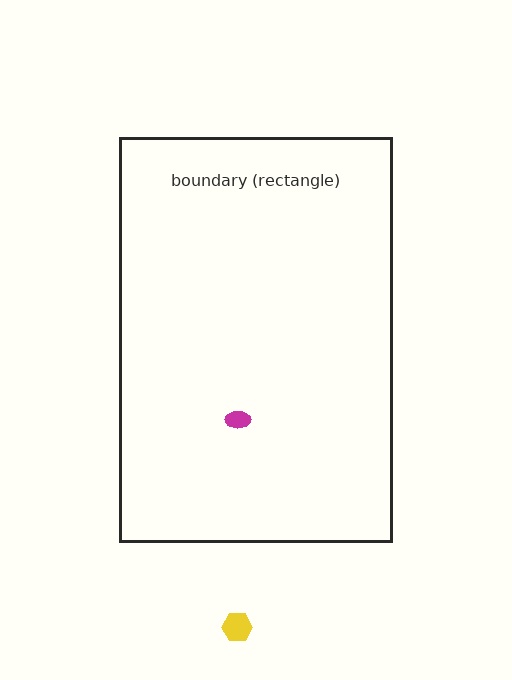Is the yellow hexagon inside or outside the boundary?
Outside.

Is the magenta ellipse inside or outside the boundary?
Inside.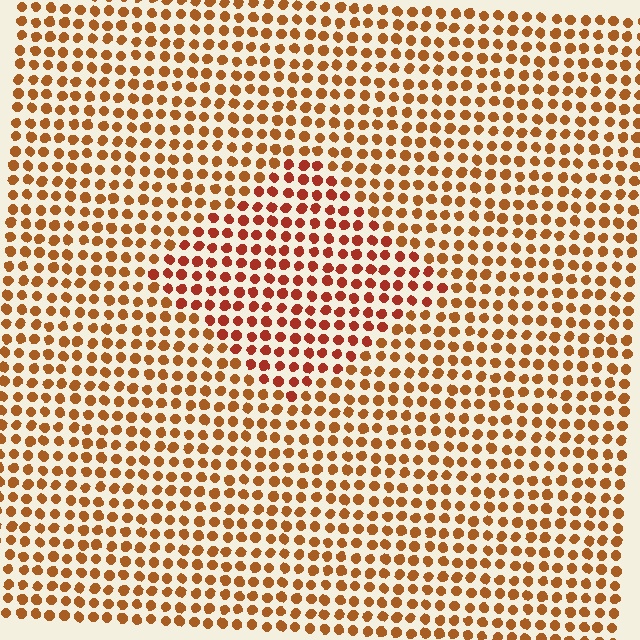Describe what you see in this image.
The image is filled with small brown elements in a uniform arrangement. A diamond-shaped region is visible where the elements are tinted to a slightly different hue, forming a subtle color boundary.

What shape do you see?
I see a diamond.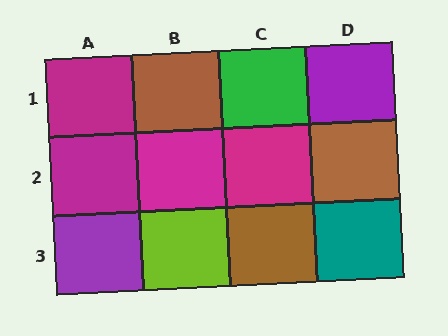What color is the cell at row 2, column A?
Magenta.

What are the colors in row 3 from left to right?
Purple, lime, brown, teal.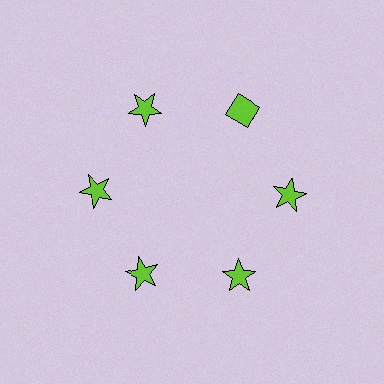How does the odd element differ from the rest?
It has a different shape: diamond instead of star.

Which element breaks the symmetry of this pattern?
The lime diamond at roughly the 1 o'clock position breaks the symmetry. All other shapes are lime stars.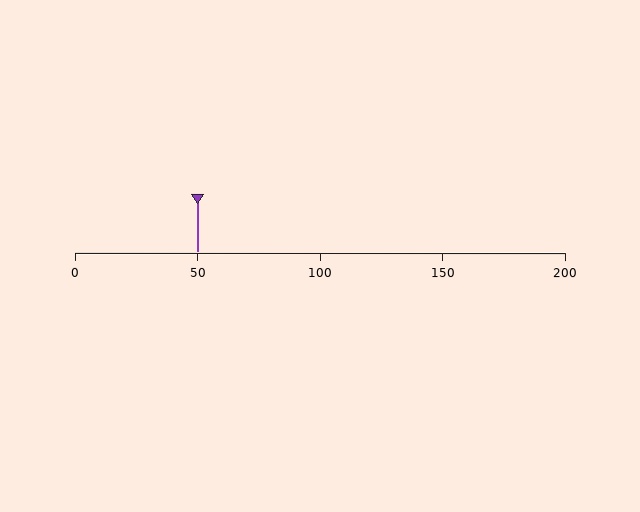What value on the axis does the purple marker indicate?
The marker indicates approximately 50.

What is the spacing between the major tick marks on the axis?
The major ticks are spaced 50 apart.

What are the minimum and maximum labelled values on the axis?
The axis runs from 0 to 200.